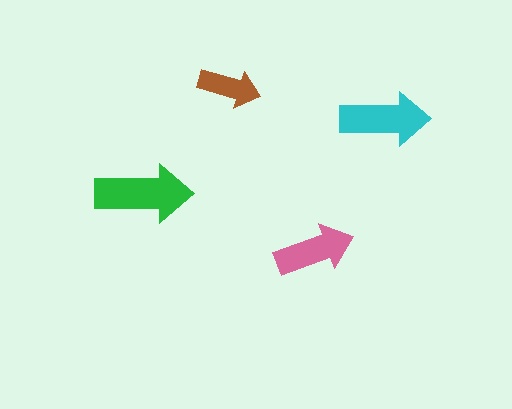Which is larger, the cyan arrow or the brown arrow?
The cyan one.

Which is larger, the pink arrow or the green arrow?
The green one.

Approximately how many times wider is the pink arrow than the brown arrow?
About 1.5 times wider.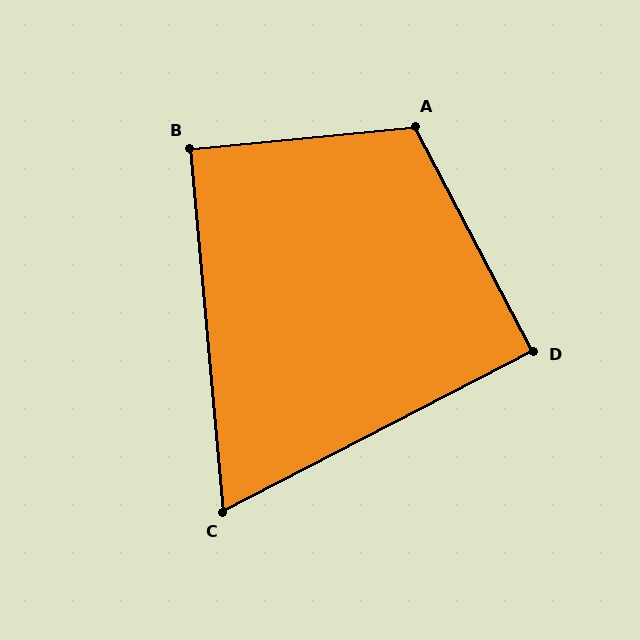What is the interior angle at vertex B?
Approximately 90 degrees (approximately right).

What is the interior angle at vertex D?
Approximately 90 degrees (approximately right).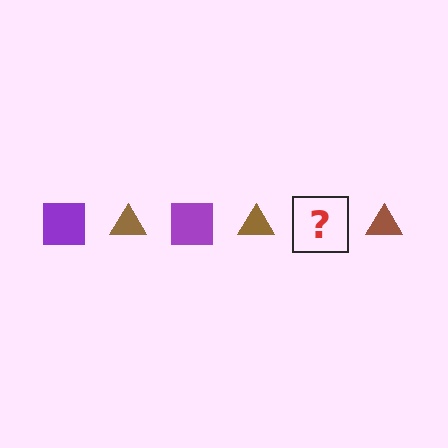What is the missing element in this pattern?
The missing element is a purple square.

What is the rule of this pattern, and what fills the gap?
The rule is that the pattern alternates between purple square and brown triangle. The gap should be filled with a purple square.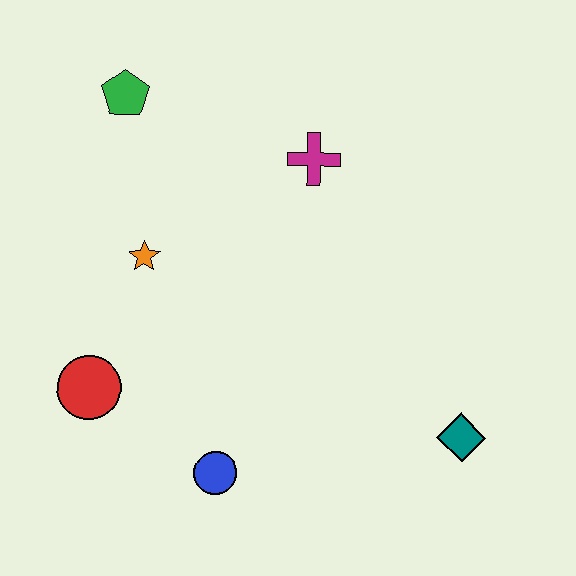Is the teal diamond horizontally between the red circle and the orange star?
No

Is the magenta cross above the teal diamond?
Yes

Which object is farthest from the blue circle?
The green pentagon is farthest from the blue circle.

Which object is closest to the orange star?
The red circle is closest to the orange star.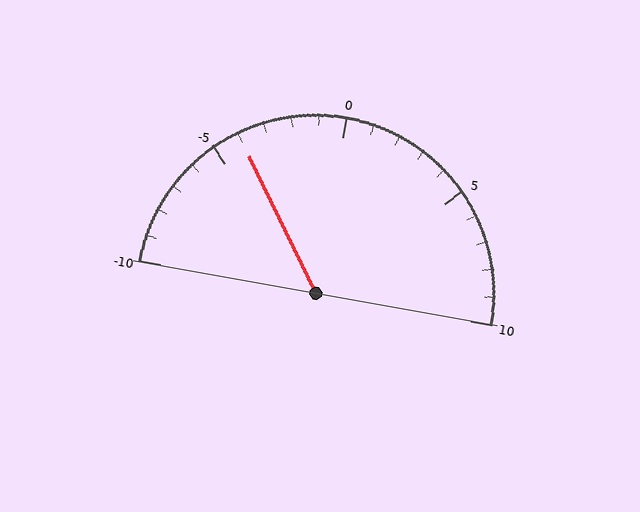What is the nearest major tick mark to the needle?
The nearest major tick mark is -5.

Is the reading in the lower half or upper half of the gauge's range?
The reading is in the lower half of the range (-10 to 10).